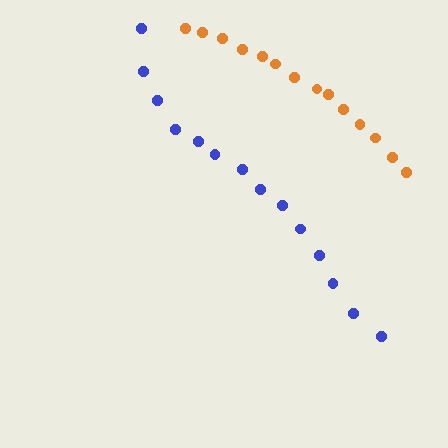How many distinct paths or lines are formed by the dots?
There are 2 distinct paths.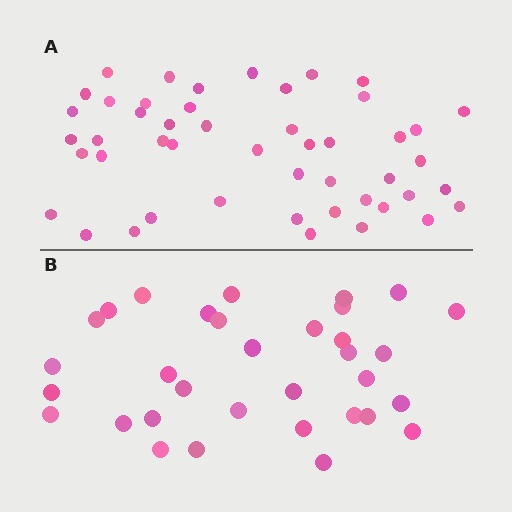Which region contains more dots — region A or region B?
Region A (the top region) has more dots.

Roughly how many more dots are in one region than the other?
Region A has approximately 15 more dots than region B.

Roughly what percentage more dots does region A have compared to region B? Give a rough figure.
About 45% more.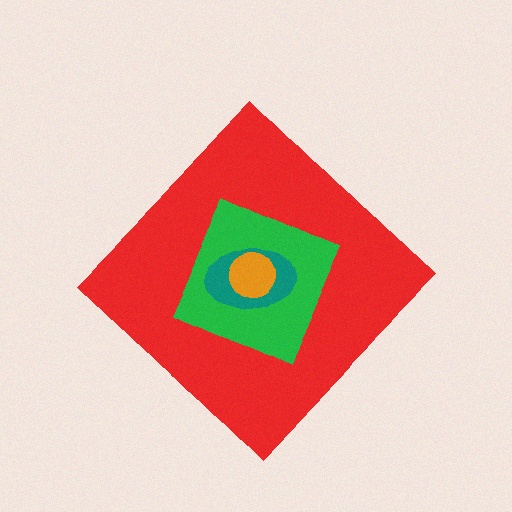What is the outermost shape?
The red diamond.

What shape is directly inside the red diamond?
The green square.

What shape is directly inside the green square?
The teal ellipse.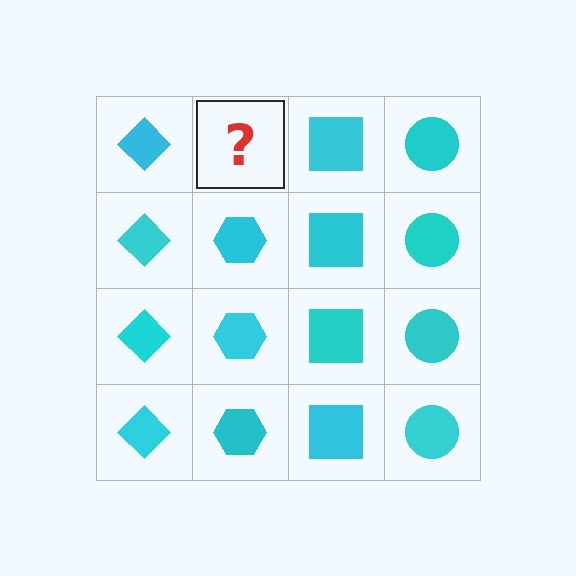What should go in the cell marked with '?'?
The missing cell should contain a cyan hexagon.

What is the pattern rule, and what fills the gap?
The rule is that each column has a consistent shape. The gap should be filled with a cyan hexagon.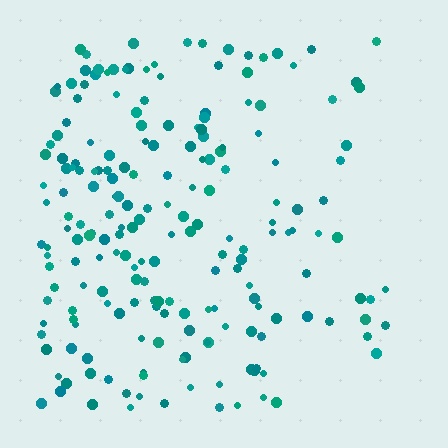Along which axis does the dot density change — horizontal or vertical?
Horizontal.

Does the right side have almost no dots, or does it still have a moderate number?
Still a moderate number, just noticeably fewer than the left.